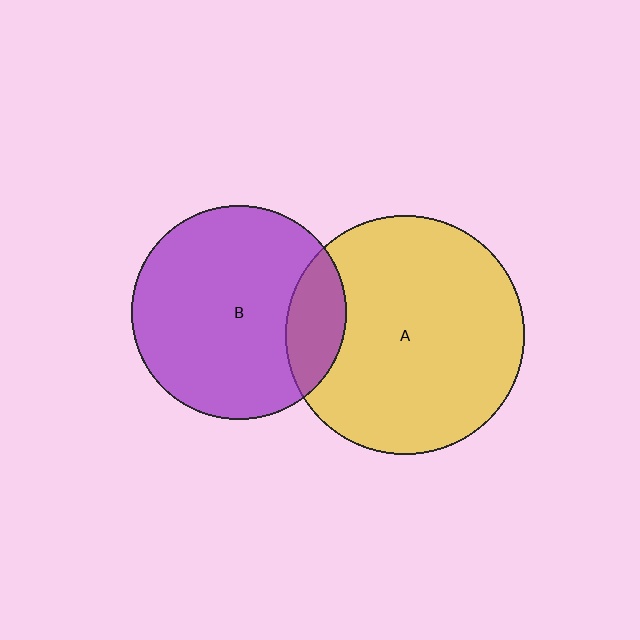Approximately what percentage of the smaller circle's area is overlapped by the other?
Approximately 15%.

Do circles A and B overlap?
Yes.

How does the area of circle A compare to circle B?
Approximately 1.3 times.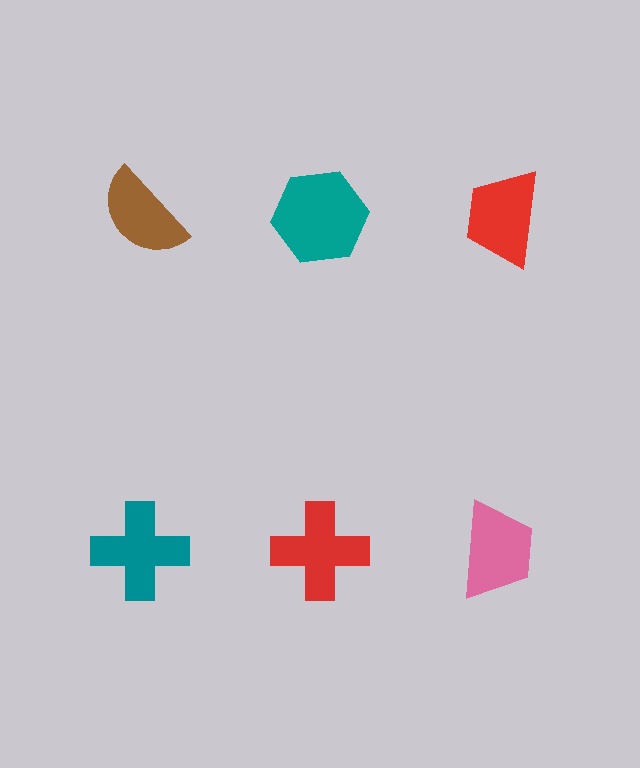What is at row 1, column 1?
A brown semicircle.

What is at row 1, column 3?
A red trapezoid.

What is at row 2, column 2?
A red cross.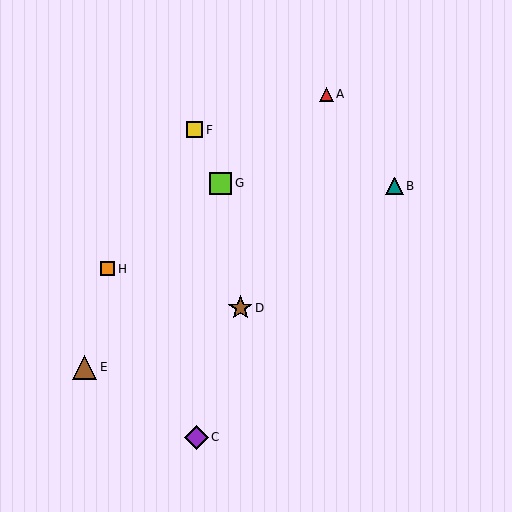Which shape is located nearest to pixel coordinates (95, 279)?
The orange square (labeled H) at (108, 269) is nearest to that location.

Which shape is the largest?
The brown triangle (labeled E) is the largest.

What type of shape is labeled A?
Shape A is a red triangle.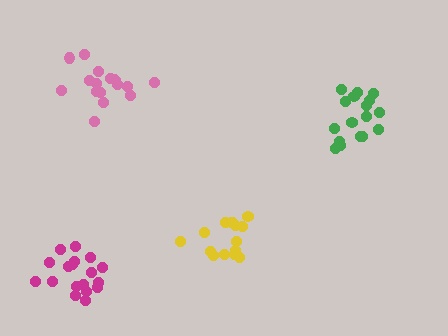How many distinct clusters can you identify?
There are 4 distinct clusters.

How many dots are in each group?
Group 1: 17 dots, Group 2: 18 dots, Group 3: 17 dots, Group 4: 15 dots (67 total).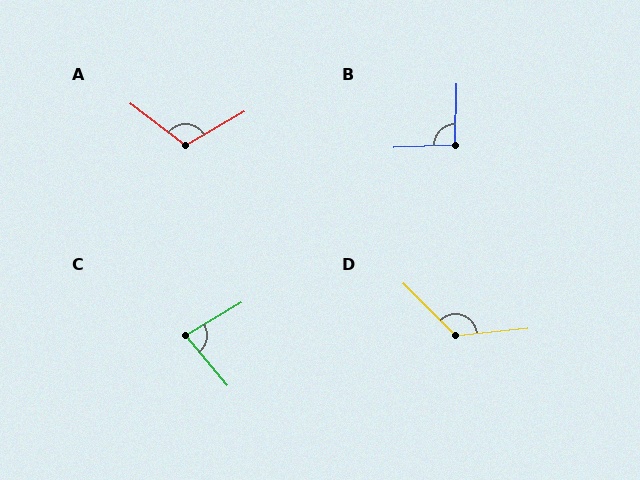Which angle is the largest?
D, at approximately 129 degrees.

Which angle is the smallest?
C, at approximately 81 degrees.